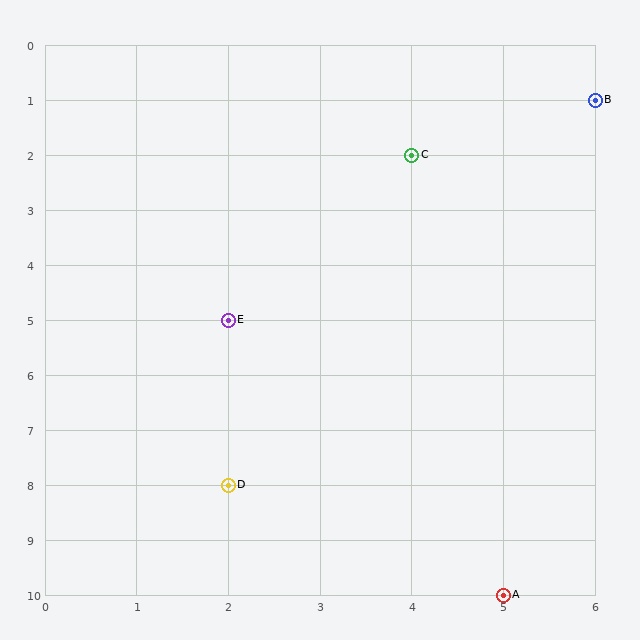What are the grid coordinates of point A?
Point A is at grid coordinates (5, 10).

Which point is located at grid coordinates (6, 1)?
Point B is at (6, 1).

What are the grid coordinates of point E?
Point E is at grid coordinates (2, 5).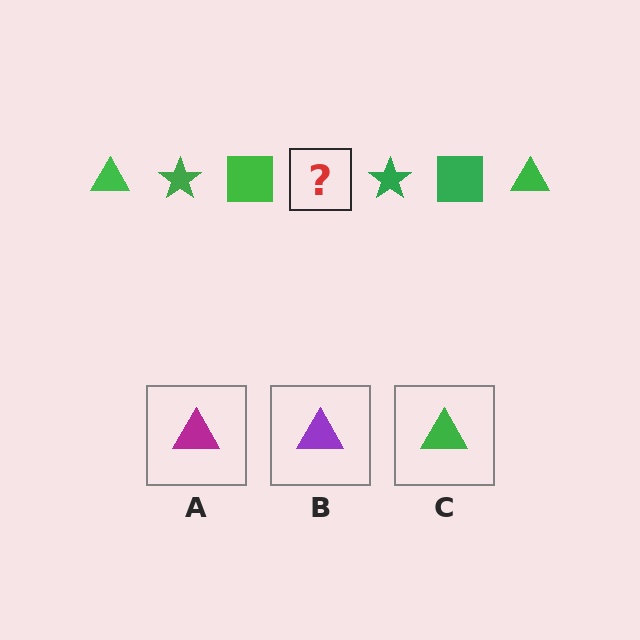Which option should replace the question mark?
Option C.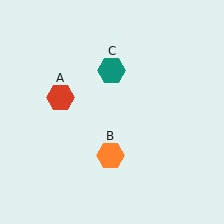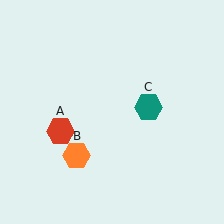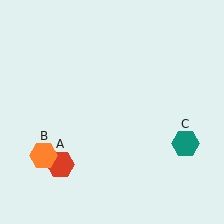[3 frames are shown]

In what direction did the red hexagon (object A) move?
The red hexagon (object A) moved down.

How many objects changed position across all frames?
3 objects changed position: red hexagon (object A), orange hexagon (object B), teal hexagon (object C).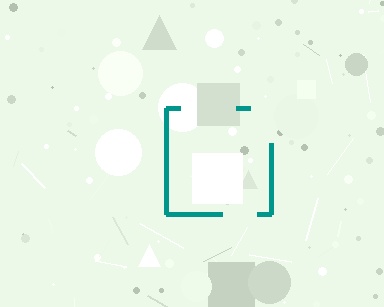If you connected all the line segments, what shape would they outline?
They would outline a square.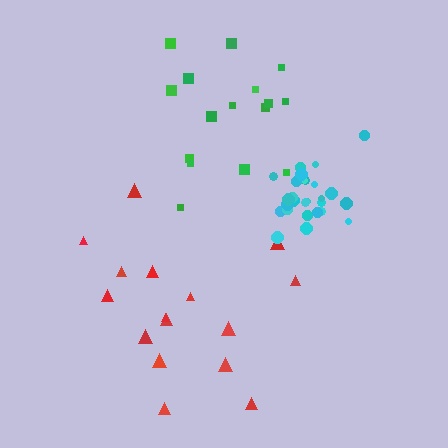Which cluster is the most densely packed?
Cyan.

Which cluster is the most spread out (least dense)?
Red.